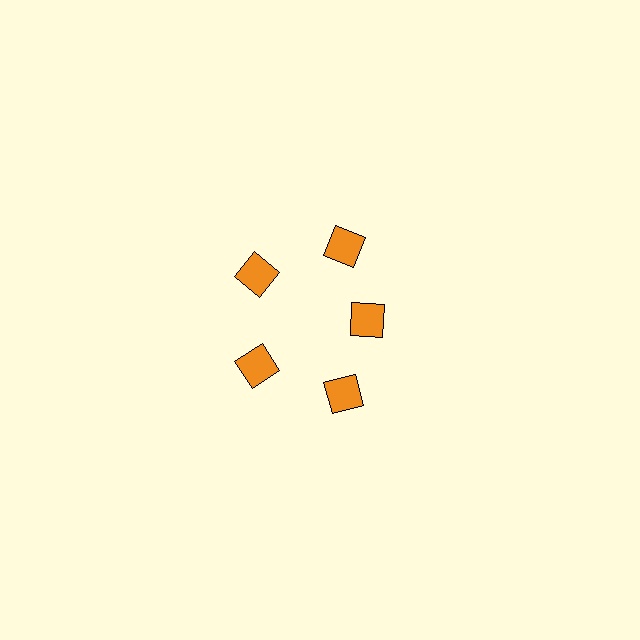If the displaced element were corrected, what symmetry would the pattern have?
It would have 5-fold rotational symmetry — the pattern would map onto itself every 72 degrees.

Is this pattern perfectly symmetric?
No. The 5 orange squares are arranged in a ring, but one element near the 3 o'clock position is pulled inward toward the center, breaking the 5-fold rotational symmetry.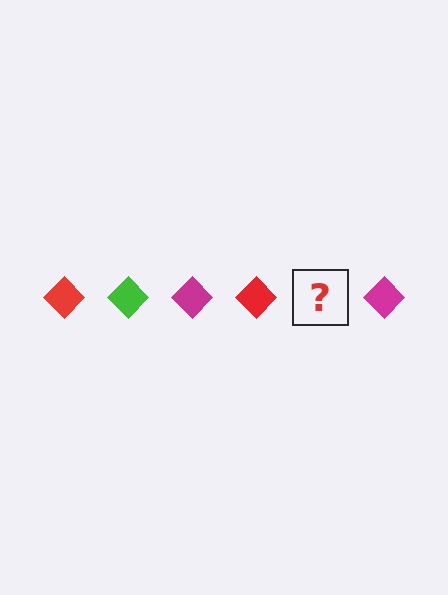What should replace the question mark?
The question mark should be replaced with a green diamond.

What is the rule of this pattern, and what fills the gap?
The rule is that the pattern cycles through red, green, magenta diamonds. The gap should be filled with a green diamond.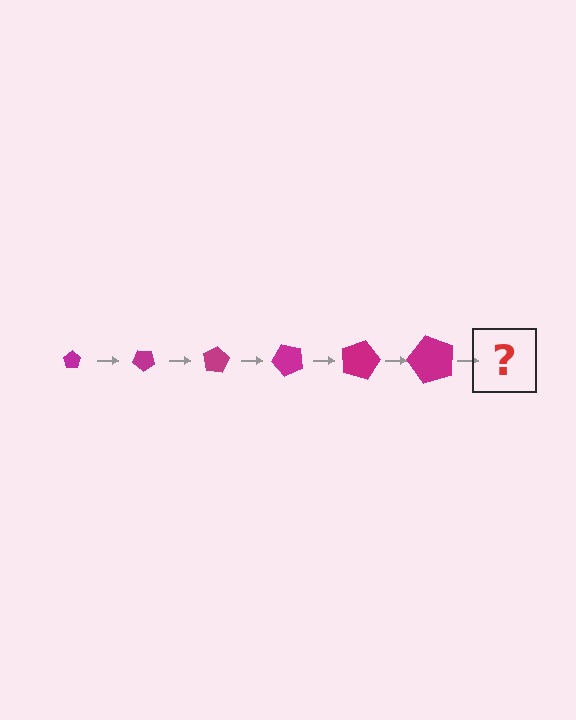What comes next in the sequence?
The next element should be a pentagon, larger than the previous one and rotated 240 degrees from the start.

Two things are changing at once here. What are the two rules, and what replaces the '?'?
The two rules are that the pentagon grows larger each step and it rotates 40 degrees each step. The '?' should be a pentagon, larger than the previous one and rotated 240 degrees from the start.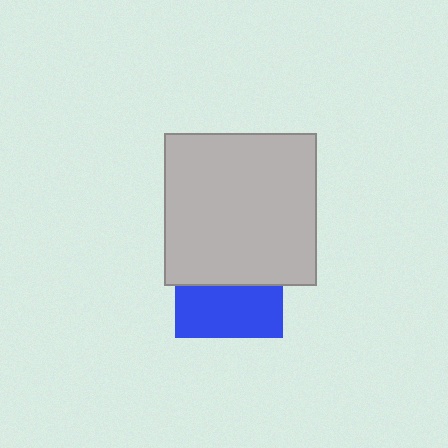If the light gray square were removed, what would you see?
You would see the complete blue square.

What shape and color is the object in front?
The object in front is a light gray square.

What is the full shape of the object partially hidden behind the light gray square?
The partially hidden object is a blue square.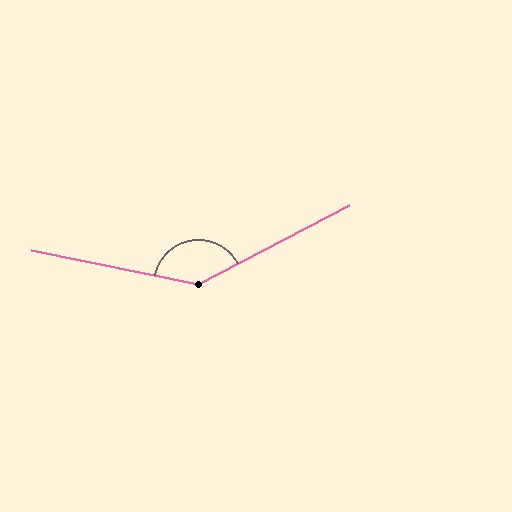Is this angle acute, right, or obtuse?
It is obtuse.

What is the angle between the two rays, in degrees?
Approximately 141 degrees.